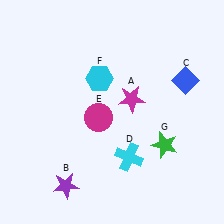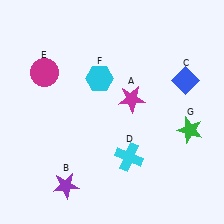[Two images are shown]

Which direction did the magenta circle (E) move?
The magenta circle (E) moved left.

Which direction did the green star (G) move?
The green star (G) moved right.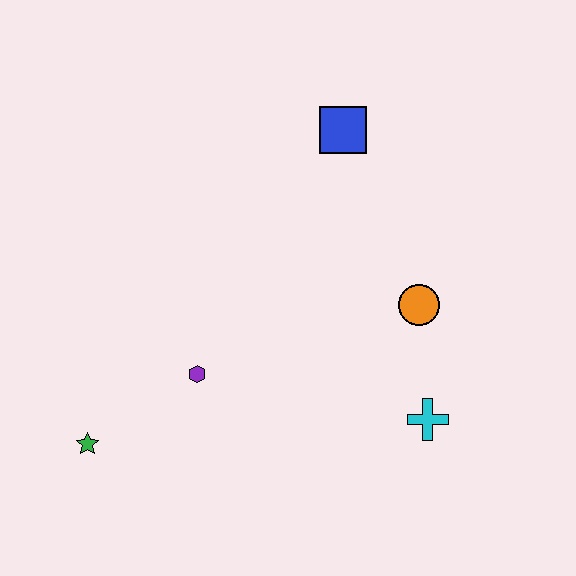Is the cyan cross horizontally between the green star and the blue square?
No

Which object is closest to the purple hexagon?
The green star is closest to the purple hexagon.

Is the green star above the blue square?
No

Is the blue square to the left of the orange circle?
Yes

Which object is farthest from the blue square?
The green star is farthest from the blue square.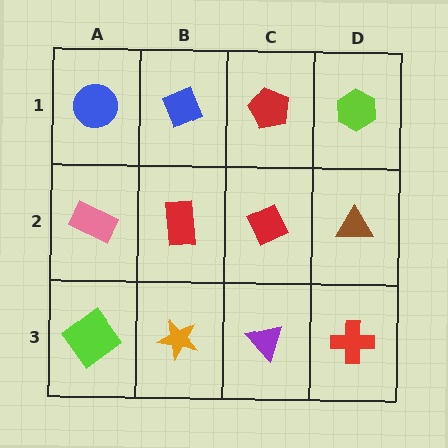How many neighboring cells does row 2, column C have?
4.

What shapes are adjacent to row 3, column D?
A brown triangle (row 2, column D), a purple triangle (row 3, column C).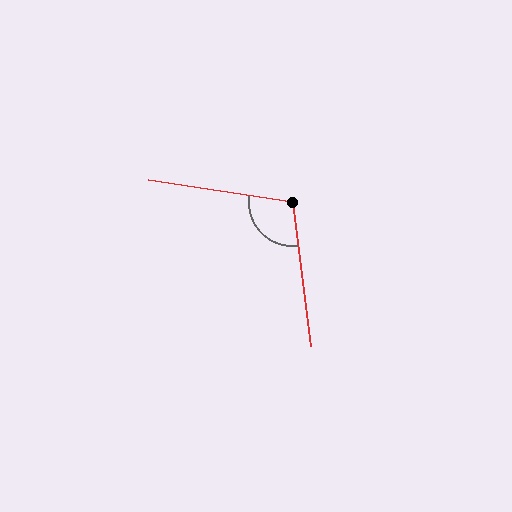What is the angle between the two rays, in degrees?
Approximately 106 degrees.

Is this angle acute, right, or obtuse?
It is obtuse.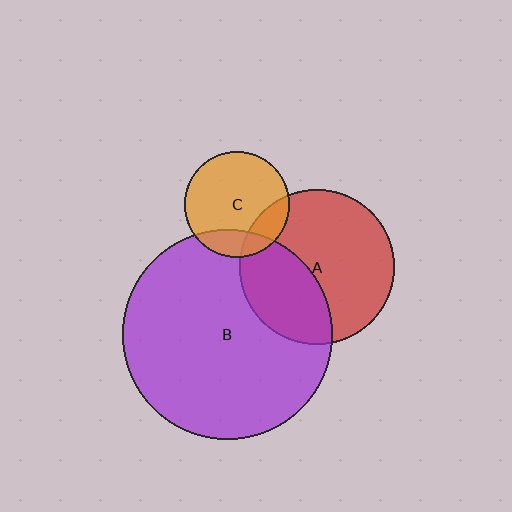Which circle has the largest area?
Circle B (purple).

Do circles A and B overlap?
Yes.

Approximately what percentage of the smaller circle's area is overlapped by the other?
Approximately 35%.